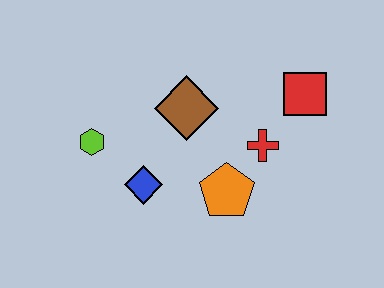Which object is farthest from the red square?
The lime hexagon is farthest from the red square.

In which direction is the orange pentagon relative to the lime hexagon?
The orange pentagon is to the right of the lime hexagon.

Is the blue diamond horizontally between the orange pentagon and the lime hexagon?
Yes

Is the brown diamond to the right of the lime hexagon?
Yes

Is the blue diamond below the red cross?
Yes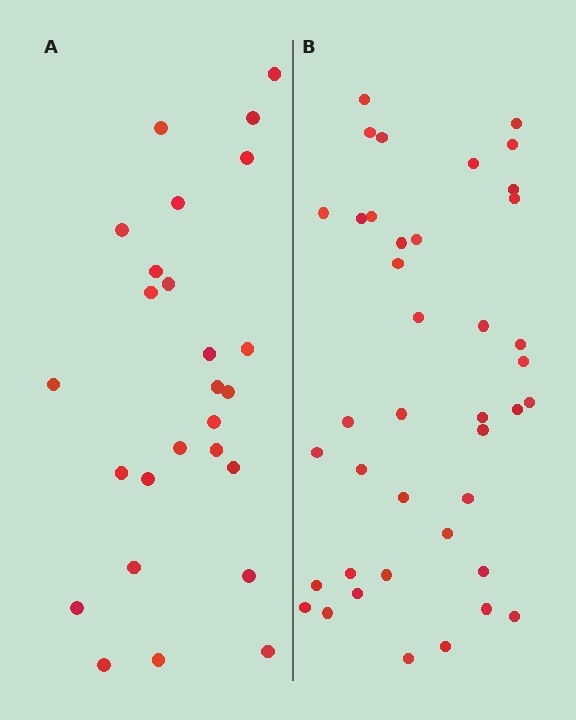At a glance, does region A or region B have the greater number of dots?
Region B (the right region) has more dots.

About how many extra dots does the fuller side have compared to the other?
Region B has approximately 15 more dots than region A.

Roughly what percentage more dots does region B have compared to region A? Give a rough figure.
About 55% more.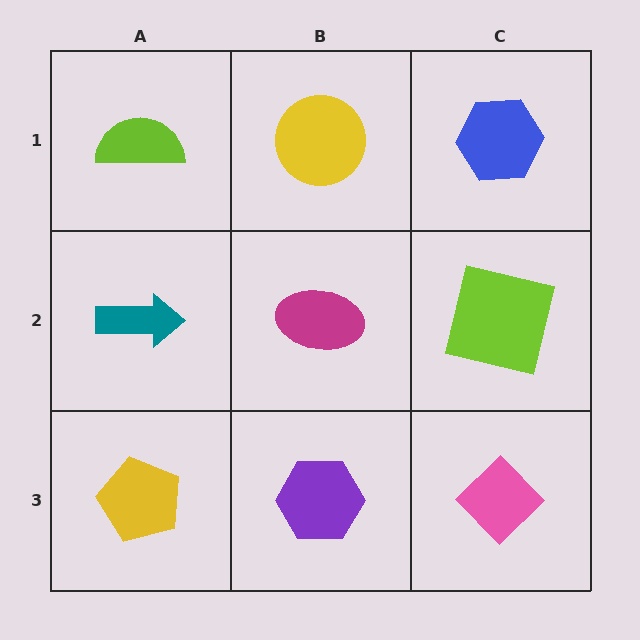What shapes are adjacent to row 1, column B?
A magenta ellipse (row 2, column B), a lime semicircle (row 1, column A), a blue hexagon (row 1, column C).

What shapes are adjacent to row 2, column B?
A yellow circle (row 1, column B), a purple hexagon (row 3, column B), a teal arrow (row 2, column A), a lime square (row 2, column C).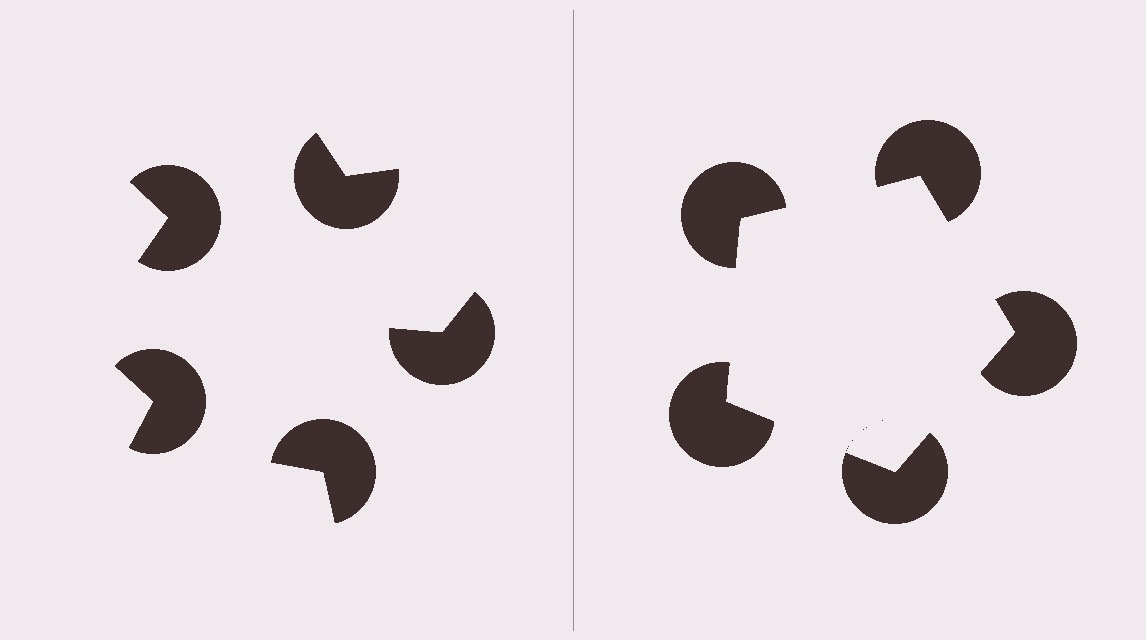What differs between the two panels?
The pac-man discs are positioned identically on both sides; only the wedge orientations differ. On the right they align to a pentagon; on the left they are misaligned.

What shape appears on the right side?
An illusory pentagon.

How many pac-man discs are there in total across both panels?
10 — 5 on each side.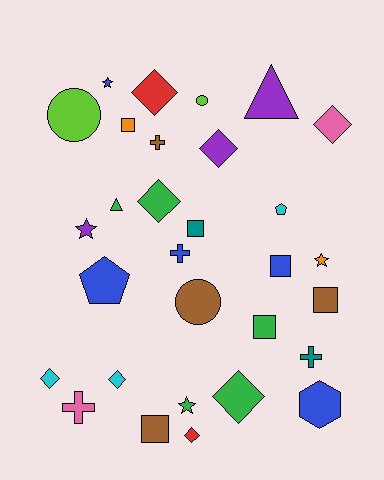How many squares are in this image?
There are 6 squares.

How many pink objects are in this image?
There are 2 pink objects.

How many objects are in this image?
There are 30 objects.